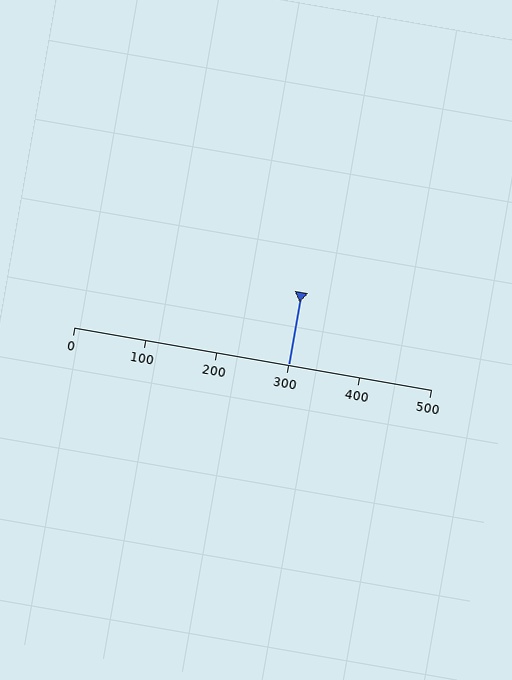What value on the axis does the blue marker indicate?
The marker indicates approximately 300.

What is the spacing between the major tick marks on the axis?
The major ticks are spaced 100 apart.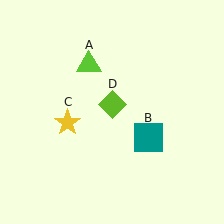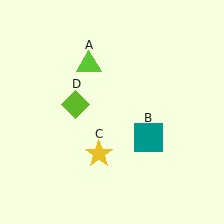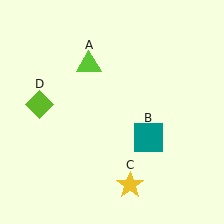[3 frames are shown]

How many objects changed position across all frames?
2 objects changed position: yellow star (object C), lime diamond (object D).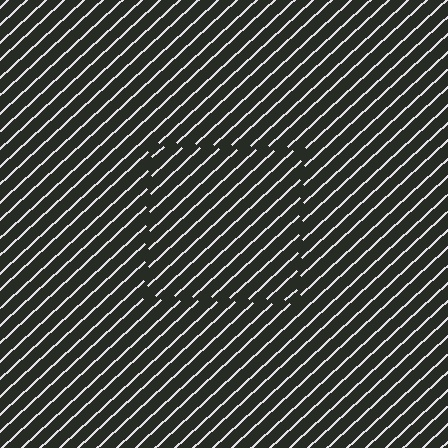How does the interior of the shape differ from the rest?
The interior of the shape contains the same grating, shifted by half a period — the contour is defined by the phase discontinuity where line-ends from the inner and outer gratings abut.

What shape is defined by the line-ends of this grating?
An illusory square. The interior of the shape contains the same grating, shifted by half a period — the contour is defined by the phase discontinuity where line-ends from the inner and outer gratings abut.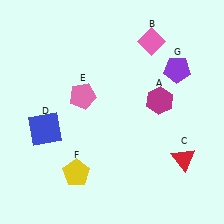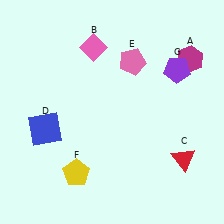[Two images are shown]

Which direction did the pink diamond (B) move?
The pink diamond (B) moved left.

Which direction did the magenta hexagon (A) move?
The magenta hexagon (A) moved up.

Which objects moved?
The objects that moved are: the magenta hexagon (A), the pink diamond (B), the pink pentagon (E).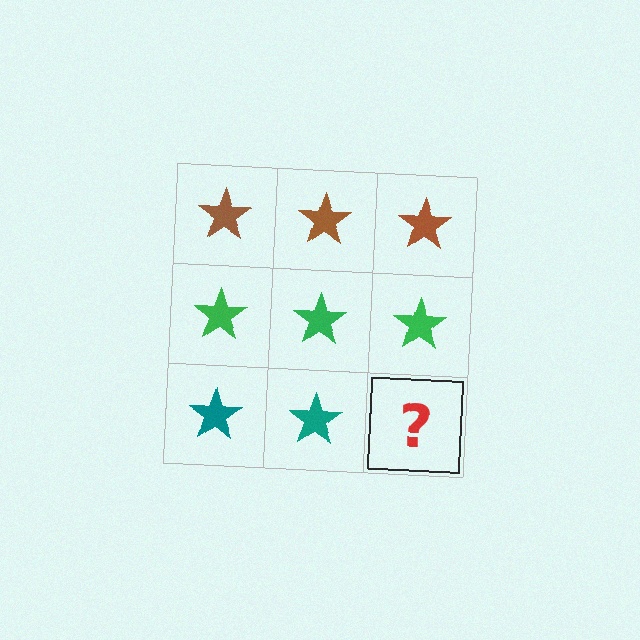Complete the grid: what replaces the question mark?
The question mark should be replaced with a teal star.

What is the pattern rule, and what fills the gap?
The rule is that each row has a consistent color. The gap should be filled with a teal star.